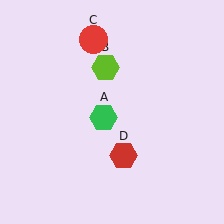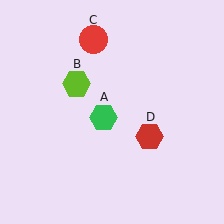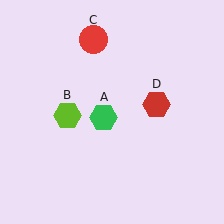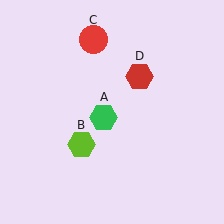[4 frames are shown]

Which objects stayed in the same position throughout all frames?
Green hexagon (object A) and red circle (object C) remained stationary.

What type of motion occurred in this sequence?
The lime hexagon (object B), red hexagon (object D) rotated counterclockwise around the center of the scene.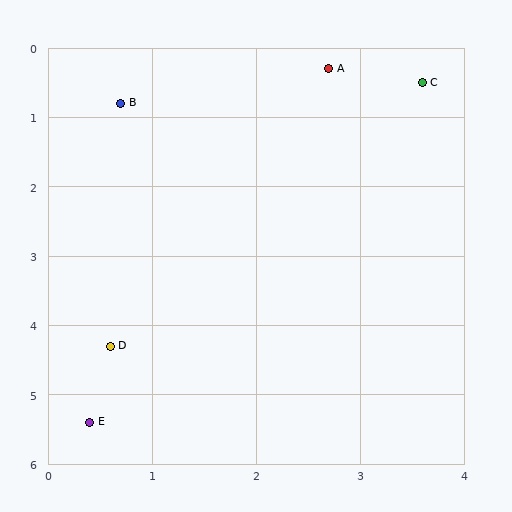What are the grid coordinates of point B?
Point B is at approximately (0.7, 0.8).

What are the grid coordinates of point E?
Point E is at approximately (0.4, 5.4).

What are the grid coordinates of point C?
Point C is at approximately (3.6, 0.5).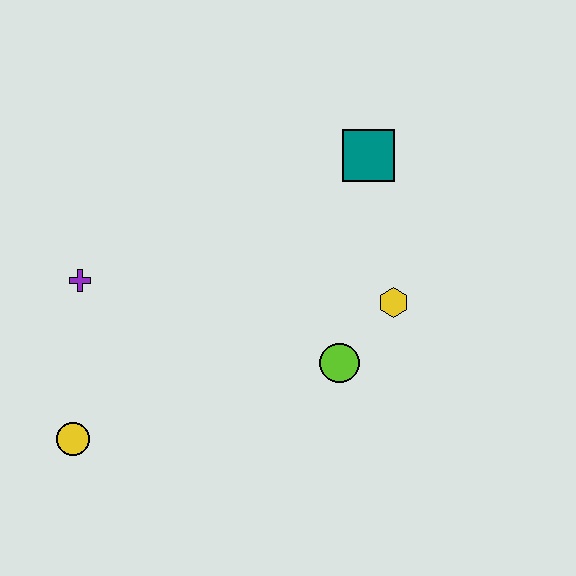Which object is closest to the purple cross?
The yellow circle is closest to the purple cross.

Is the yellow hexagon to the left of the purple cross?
No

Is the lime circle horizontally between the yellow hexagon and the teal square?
No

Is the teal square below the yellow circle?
No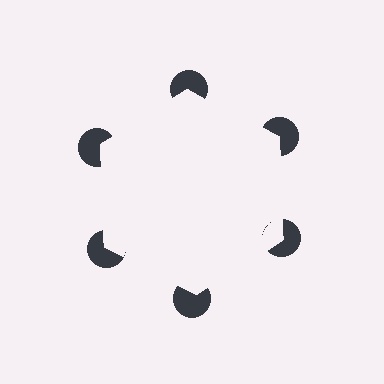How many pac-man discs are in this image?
There are 6 — one at each vertex of the illusory hexagon.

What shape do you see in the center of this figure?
An illusory hexagon — its edges are inferred from the aligned wedge cuts in the pac-man discs, not physically drawn.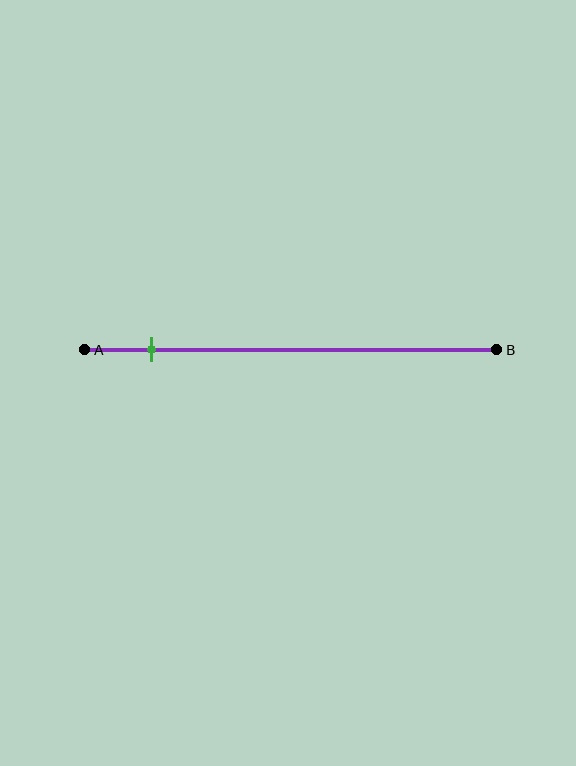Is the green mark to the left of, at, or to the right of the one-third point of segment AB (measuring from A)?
The green mark is to the left of the one-third point of segment AB.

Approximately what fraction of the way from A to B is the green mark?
The green mark is approximately 15% of the way from A to B.